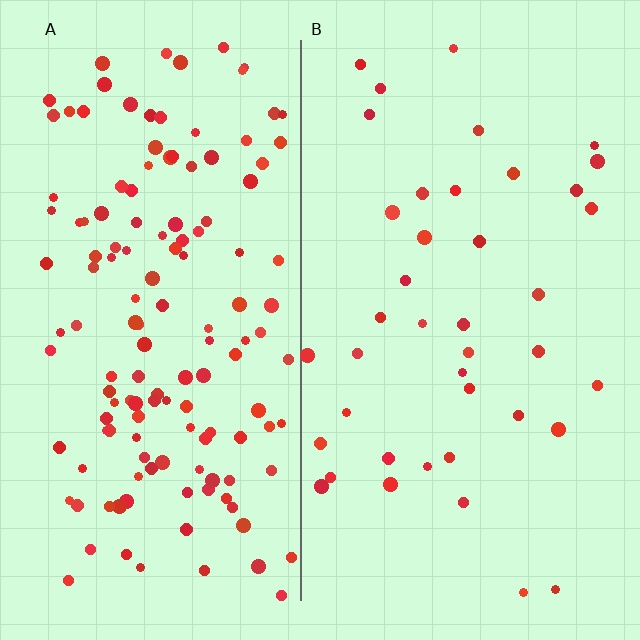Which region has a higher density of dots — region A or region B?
A (the left).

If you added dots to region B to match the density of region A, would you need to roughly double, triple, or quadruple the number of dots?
Approximately triple.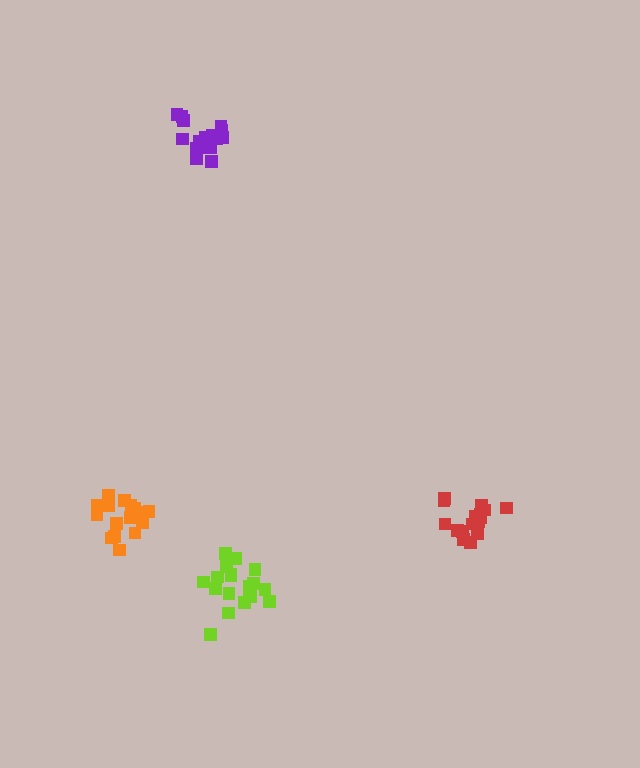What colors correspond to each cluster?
The clusters are colored: orange, red, lime, purple.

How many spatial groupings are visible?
There are 4 spatial groupings.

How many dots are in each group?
Group 1: 16 dots, Group 2: 16 dots, Group 3: 19 dots, Group 4: 17 dots (68 total).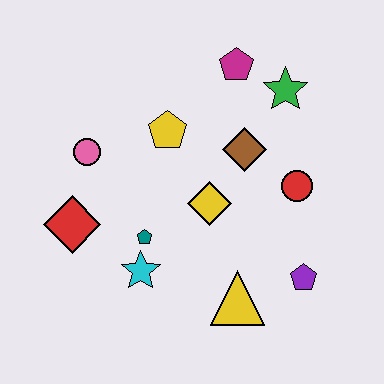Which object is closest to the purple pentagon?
The yellow triangle is closest to the purple pentagon.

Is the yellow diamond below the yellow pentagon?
Yes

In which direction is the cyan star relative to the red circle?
The cyan star is to the left of the red circle.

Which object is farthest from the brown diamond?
The red diamond is farthest from the brown diamond.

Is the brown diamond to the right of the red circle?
No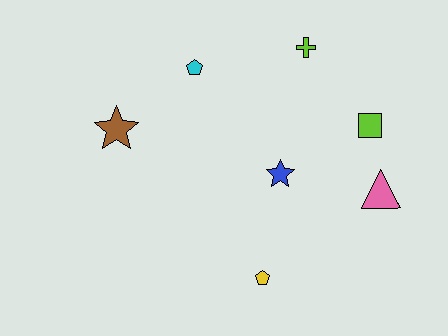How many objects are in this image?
There are 7 objects.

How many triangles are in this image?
There is 1 triangle.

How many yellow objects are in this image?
There is 1 yellow object.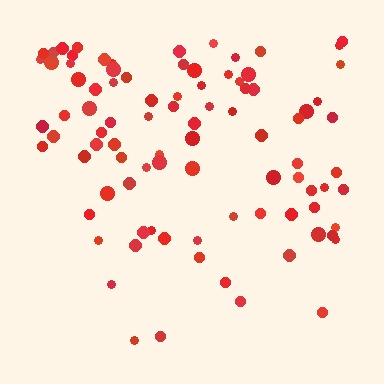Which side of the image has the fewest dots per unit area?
The bottom.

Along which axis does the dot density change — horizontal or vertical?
Vertical.